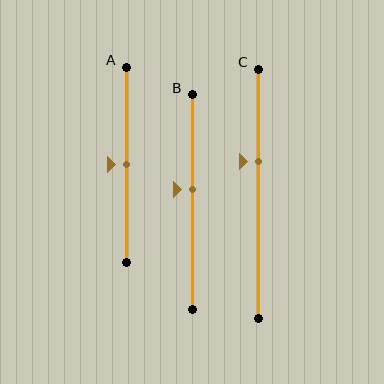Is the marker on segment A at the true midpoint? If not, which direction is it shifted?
Yes, the marker on segment A is at the true midpoint.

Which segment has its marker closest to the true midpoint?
Segment A has its marker closest to the true midpoint.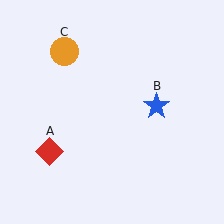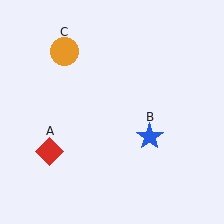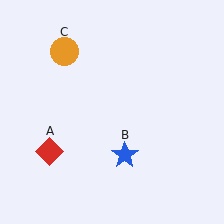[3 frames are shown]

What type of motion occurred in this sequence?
The blue star (object B) rotated clockwise around the center of the scene.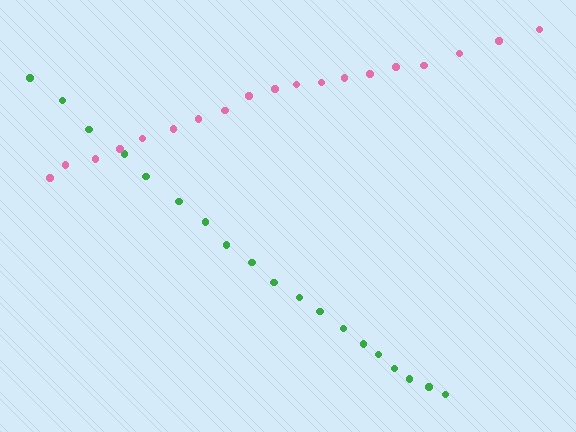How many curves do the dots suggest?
There are 2 distinct paths.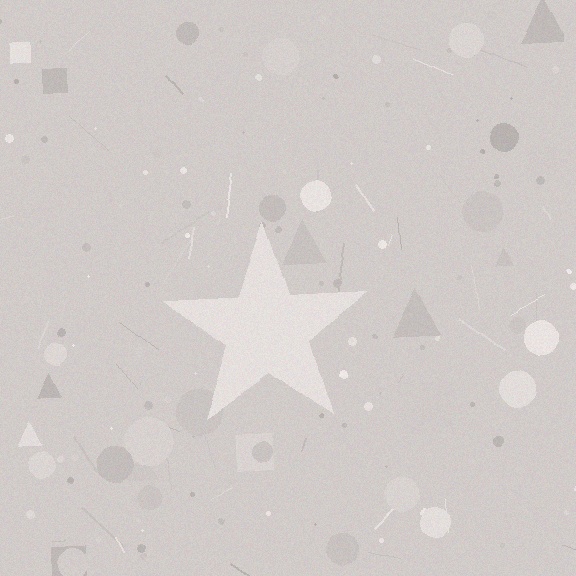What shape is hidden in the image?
A star is hidden in the image.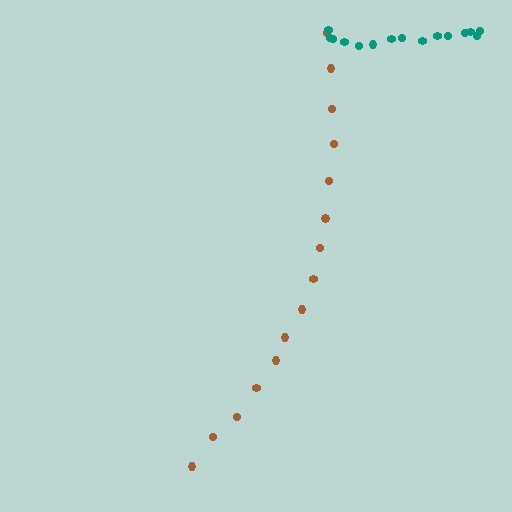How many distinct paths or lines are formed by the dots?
There are 2 distinct paths.